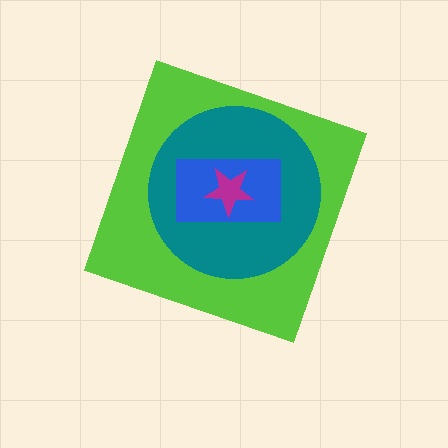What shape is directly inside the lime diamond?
The teal circle.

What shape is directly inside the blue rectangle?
The magenta star.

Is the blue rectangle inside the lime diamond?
Yes.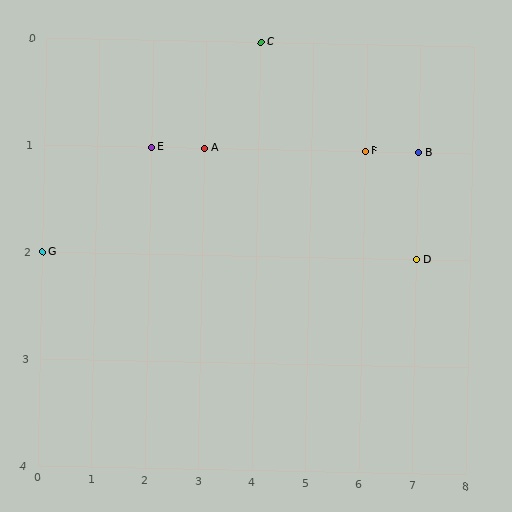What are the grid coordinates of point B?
Point B is at grid coordinates (7, 1).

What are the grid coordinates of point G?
Point G is at grid coordinates (0, 2).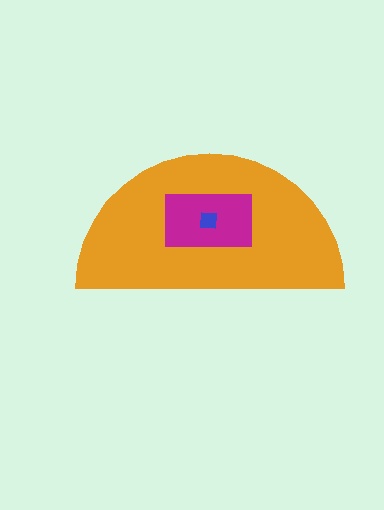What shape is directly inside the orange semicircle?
The magenta rectangle.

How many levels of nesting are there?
3.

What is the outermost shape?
The orange semicircle.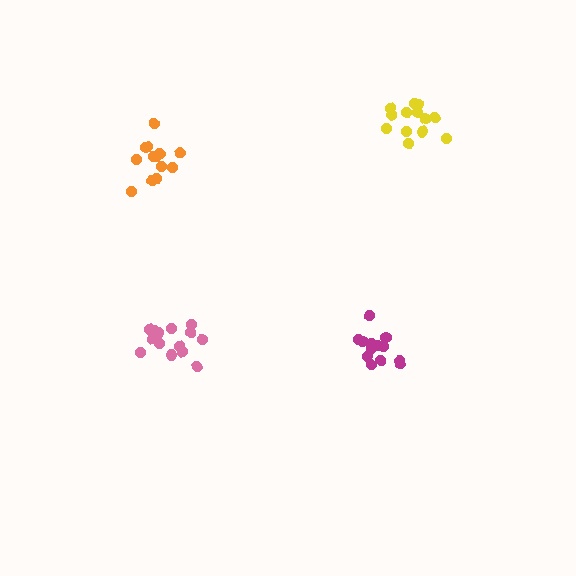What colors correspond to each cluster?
The clusters are colored: orange, pink, yellow, magenta.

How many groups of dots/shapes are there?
There are 4 groups.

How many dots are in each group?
Group 1: 13 dots, Group 2: 15 dots, Group 3: 13 dots, Group 4: 13 dots (54 total).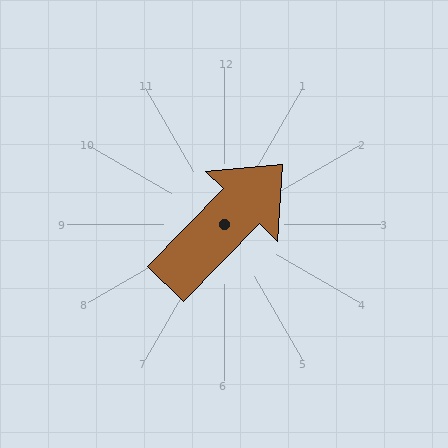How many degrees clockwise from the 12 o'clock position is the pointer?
Approximately 44 degrees.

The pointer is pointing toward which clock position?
Roughly 1 o'clock.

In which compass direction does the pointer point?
Northeast.